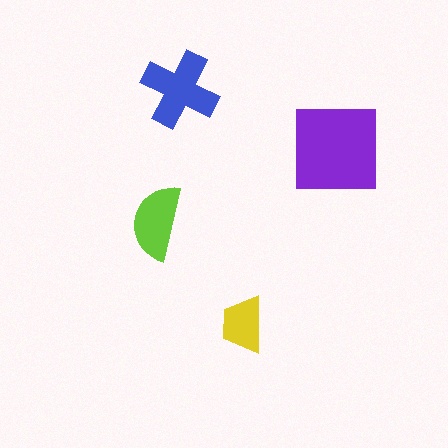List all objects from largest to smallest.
The purple square, the blue cross, the lime semicircle, the yellow trapezoid.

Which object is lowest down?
The yellow trapezoid is bottommost.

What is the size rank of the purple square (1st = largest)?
1st.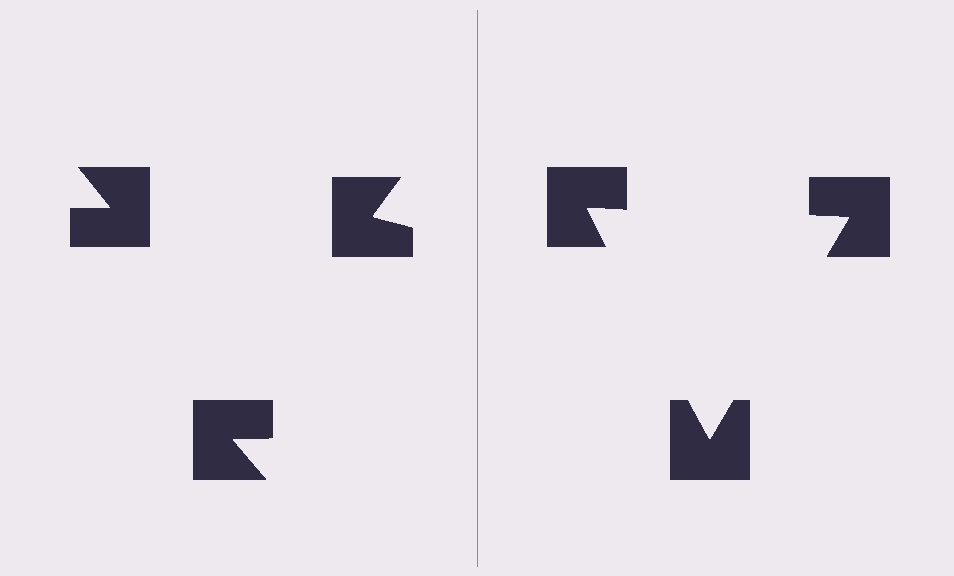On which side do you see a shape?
An illusory triangle appears on the right side. On the left side the wedge cuts are rotated, so no coherent shape forms.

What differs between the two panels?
The notched squares are positioned identically on both sides; only the wedge orientations differ. On the right they align to a triangle; on the left they are misaligned.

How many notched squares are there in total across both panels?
6 — 3 on each side.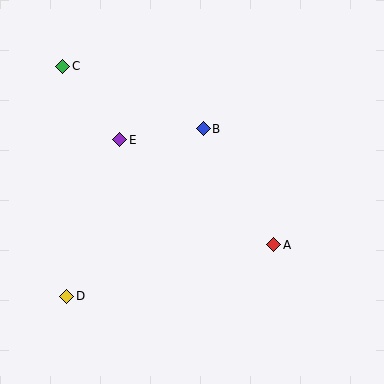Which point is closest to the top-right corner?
Point B is closest to the top-right corner.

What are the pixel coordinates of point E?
Point E is at (120, 140).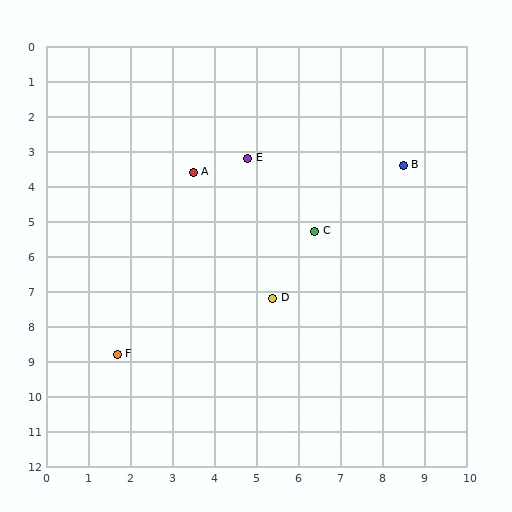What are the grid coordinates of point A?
Point A is at approximately (3.5, 3.6).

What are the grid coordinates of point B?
Point B is at approximately (8.5, 3.4).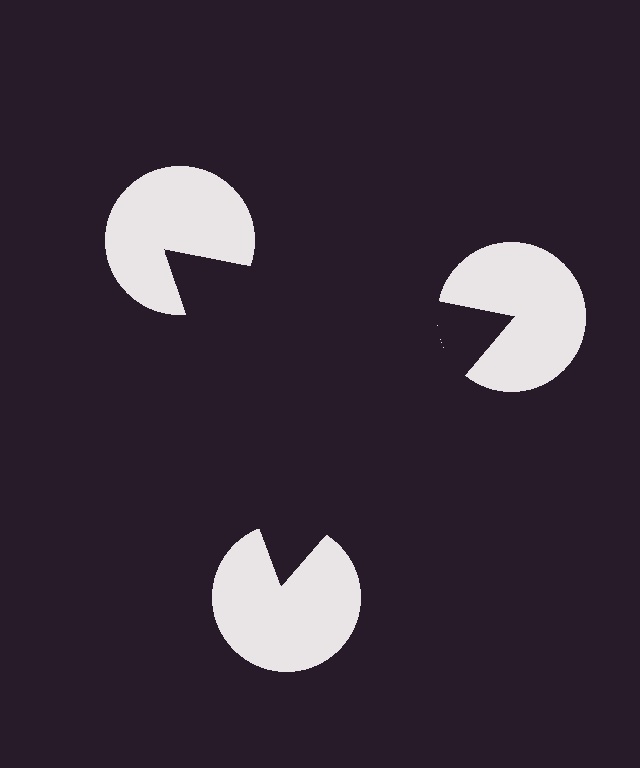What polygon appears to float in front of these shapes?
An illusory triangle — its edges are inferred from the aligned wedge cuts in the pac-man discs, not physically drawn.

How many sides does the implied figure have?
3 sides.